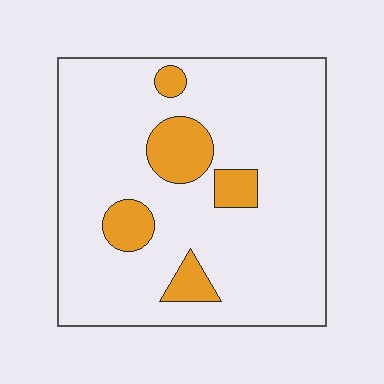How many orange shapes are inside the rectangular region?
5.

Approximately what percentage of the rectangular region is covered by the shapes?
Approximately 15%.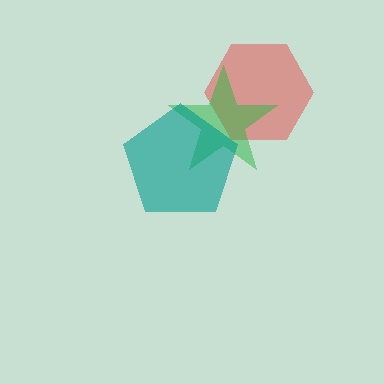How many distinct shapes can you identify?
There are 3 distinct shapes: a red hexagon, a green star, a teal pentagon.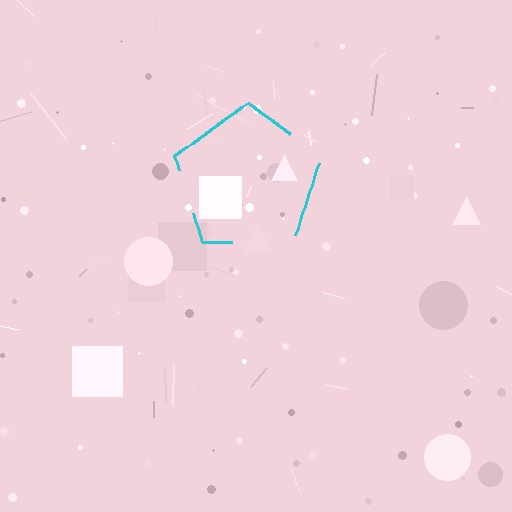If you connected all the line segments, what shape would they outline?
They would outline a pentagon.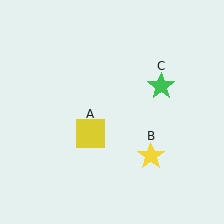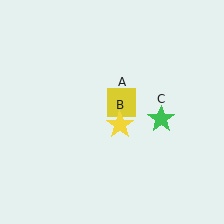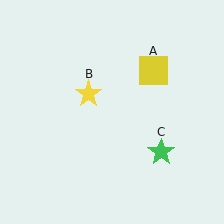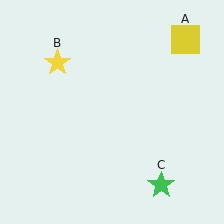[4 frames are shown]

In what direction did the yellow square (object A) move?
The yellow square (object A) moved up and to the right.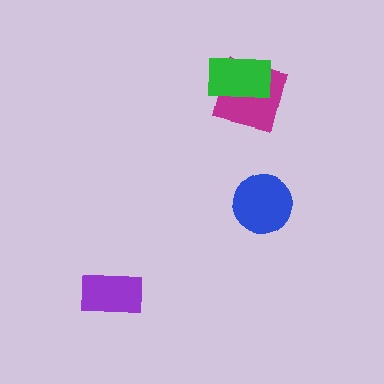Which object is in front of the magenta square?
The green rectangle is in front of the magenta square.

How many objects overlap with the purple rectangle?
0 objects overlap with the purple rectangle.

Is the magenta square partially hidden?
Yes, it is partially covered by another shape.